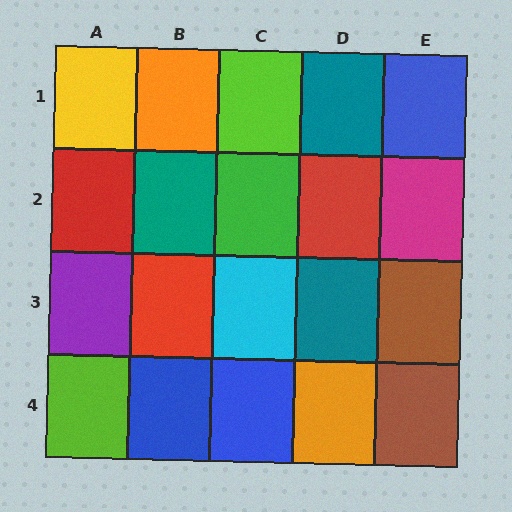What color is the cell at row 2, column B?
Teal.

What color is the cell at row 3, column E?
Brown.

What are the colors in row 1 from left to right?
Yellow, orange, lime, teal, blue.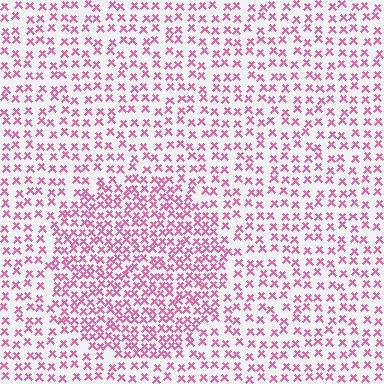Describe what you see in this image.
The image contains small pink elements arranged at two different densities. A circle-shaped region is visible where the elements are more densely packed than the surrounding area.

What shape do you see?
I see a circle.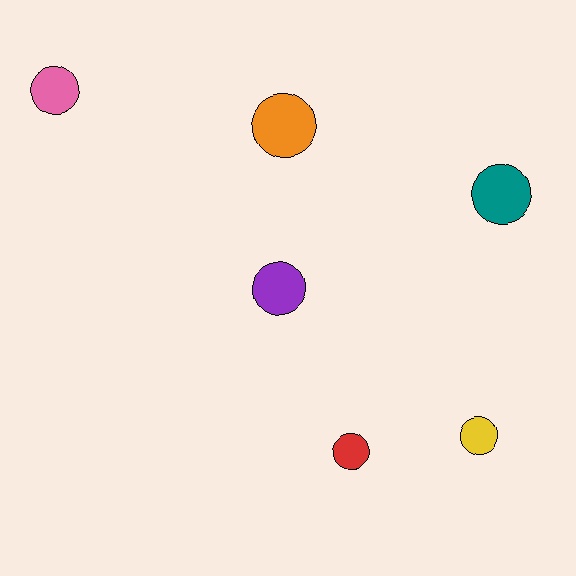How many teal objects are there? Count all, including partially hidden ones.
There is 1 teal object.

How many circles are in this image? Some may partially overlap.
There are 6 circles.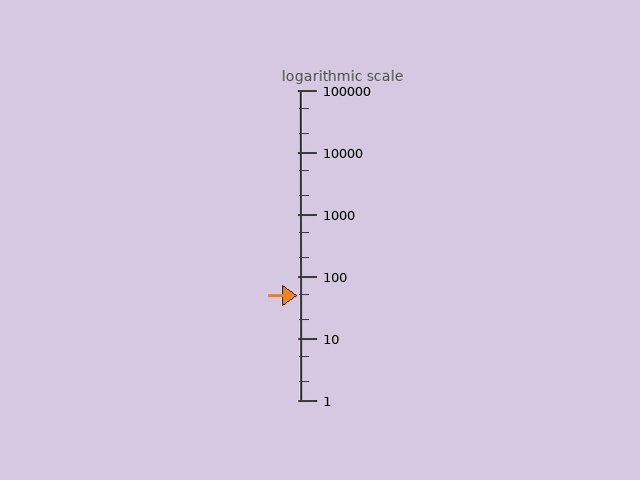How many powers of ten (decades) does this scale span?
The scale spans 5 decades, from 1 to 100000.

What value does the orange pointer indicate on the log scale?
The pointer indicates approximately 48.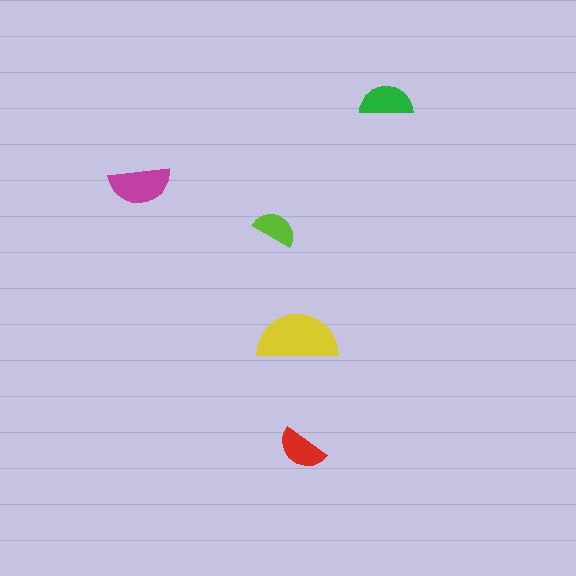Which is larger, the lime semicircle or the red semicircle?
The red one.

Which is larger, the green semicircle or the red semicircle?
The green one.